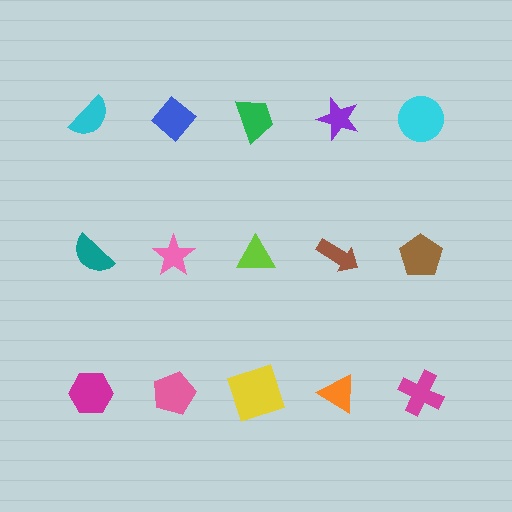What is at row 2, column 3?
A lime triangle.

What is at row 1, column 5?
A cyan circle.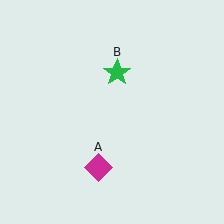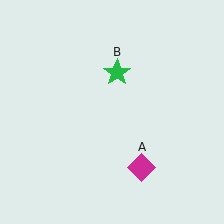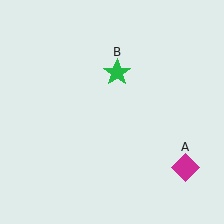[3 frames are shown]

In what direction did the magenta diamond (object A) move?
The magenta diamond (object A) moved right.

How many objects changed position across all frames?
1 object changed position: magenta diamond (object A).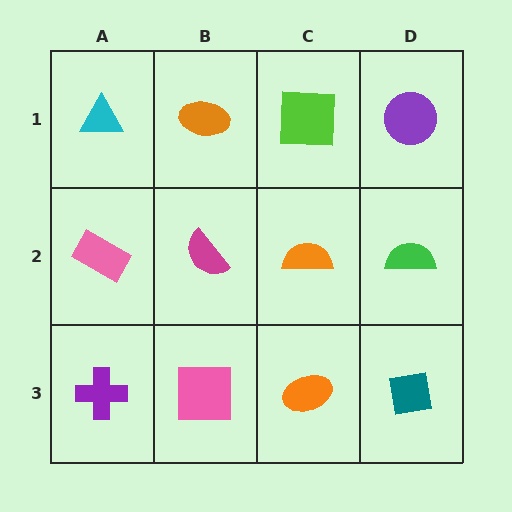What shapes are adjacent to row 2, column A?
A cyan triangle (row 1, column A), a purple cross (row 3, column A), a magenta semicircle (row 2, column B).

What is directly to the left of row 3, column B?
A purple cross.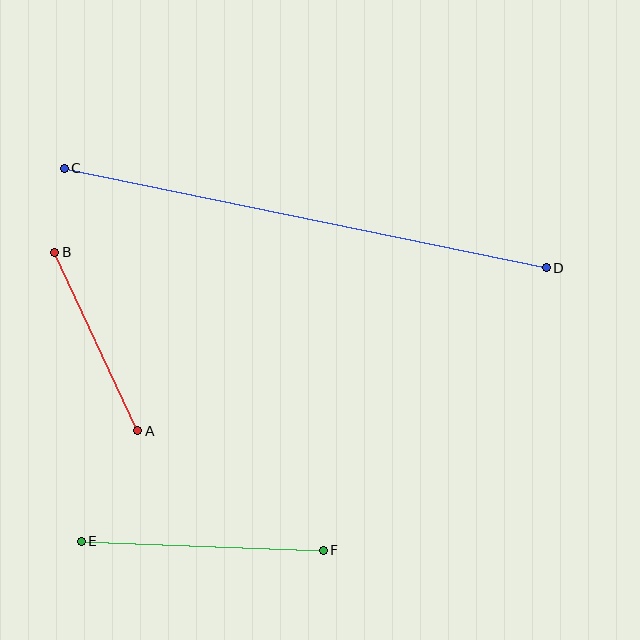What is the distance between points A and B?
The distance is approximately 197 pixels.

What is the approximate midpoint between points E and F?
The midpoint is at approximately (202, 546) pixels.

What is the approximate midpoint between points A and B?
The midpoint is at approximately (96, 342) pixels.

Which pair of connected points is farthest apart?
Points C and D are farthest apart.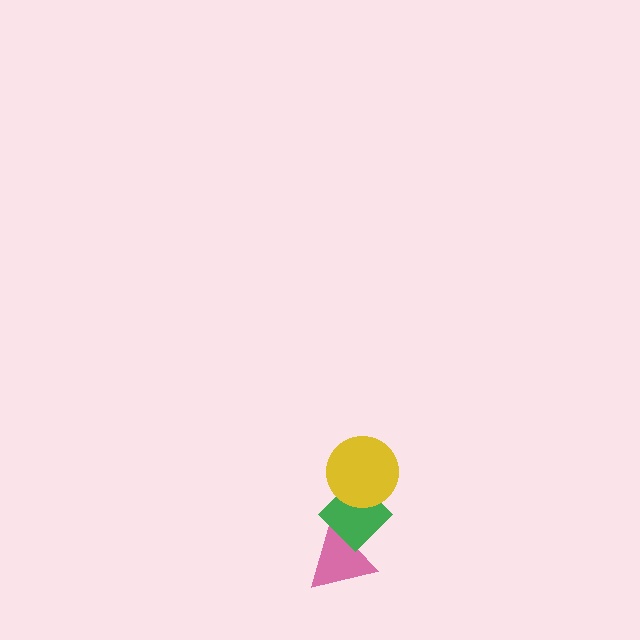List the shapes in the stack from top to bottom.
From top to bottom: the yellow circle, the green diamond, the pink triangle.